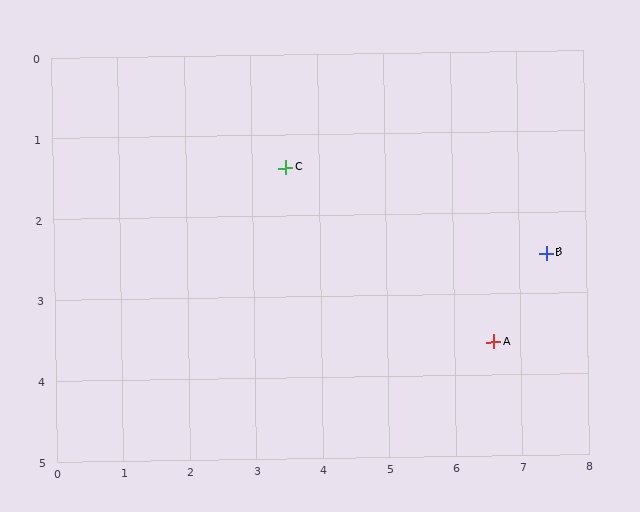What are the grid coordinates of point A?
Point A is at approximately (6.6, 3.6).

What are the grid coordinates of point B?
Point B is at approximately (7.4, 2.5).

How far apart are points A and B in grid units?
Points A and B are about 1.4 grid units apart.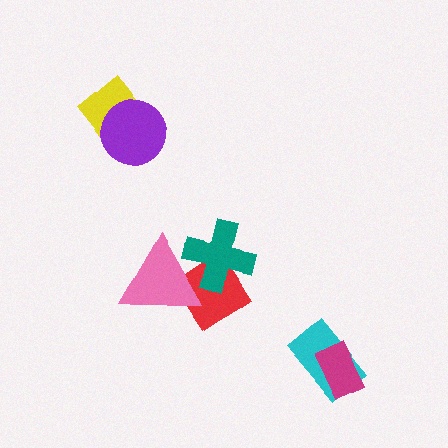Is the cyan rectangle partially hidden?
Yes, it is partially covered by another shape.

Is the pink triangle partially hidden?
Yes, it is partially covered by another shape.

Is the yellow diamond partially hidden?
Yes, it is partially covered by another shape.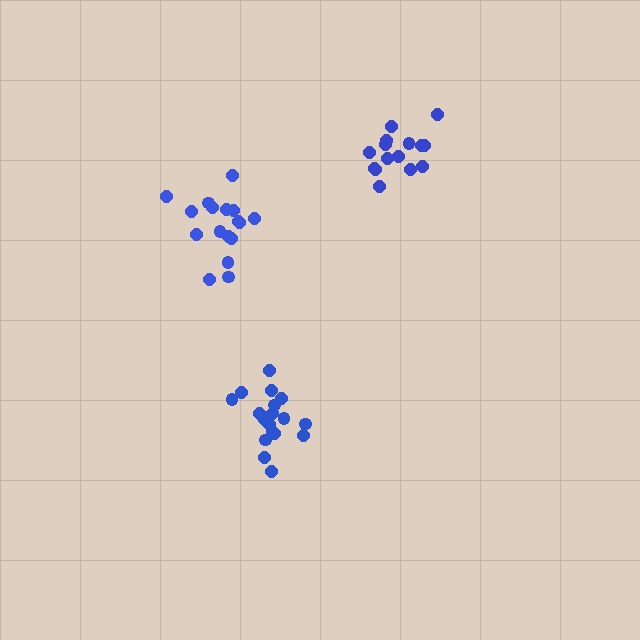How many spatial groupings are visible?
There are 3 spatial groupings.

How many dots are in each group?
Group 1: 18 dots, Group 2: 17 dots, Group 3: 15 dots (50 total).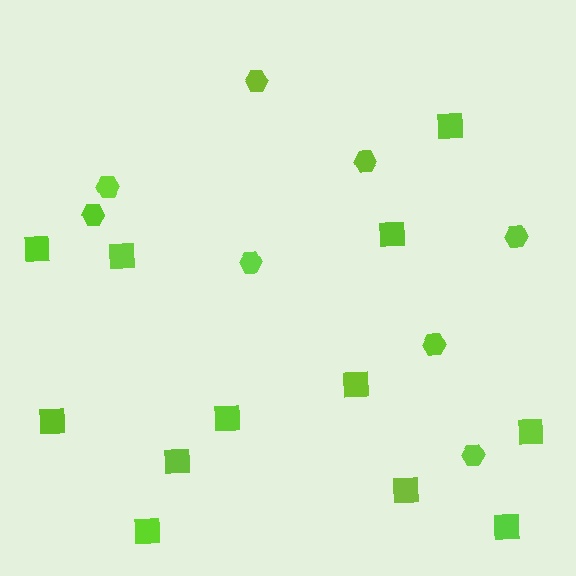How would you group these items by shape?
There are 2 groups: one group of squares (12) and one group of hexagons (8).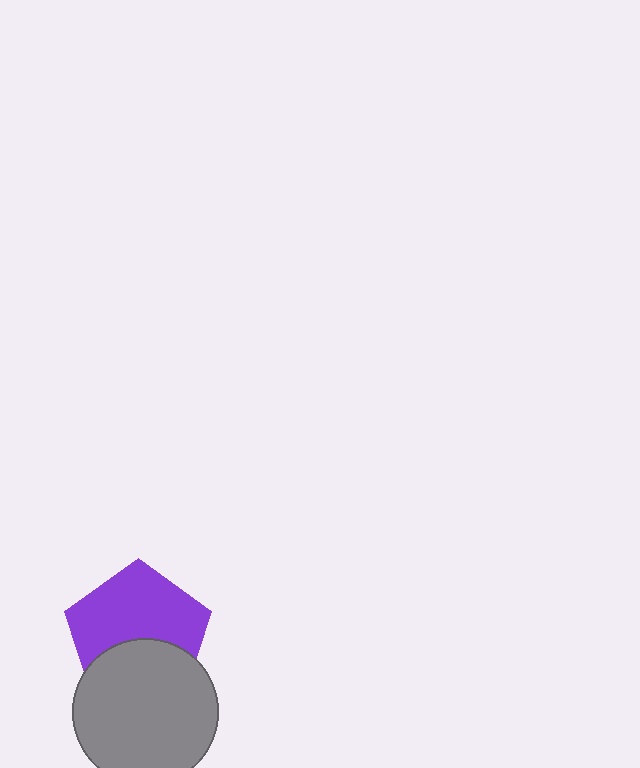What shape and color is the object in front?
The object in front is a gray circle.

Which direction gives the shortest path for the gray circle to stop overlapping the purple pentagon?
Moving down gives the shortest separation.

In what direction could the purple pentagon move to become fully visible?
The purple pentagon could move up. That would shift it out from behind the gray circle entirely.